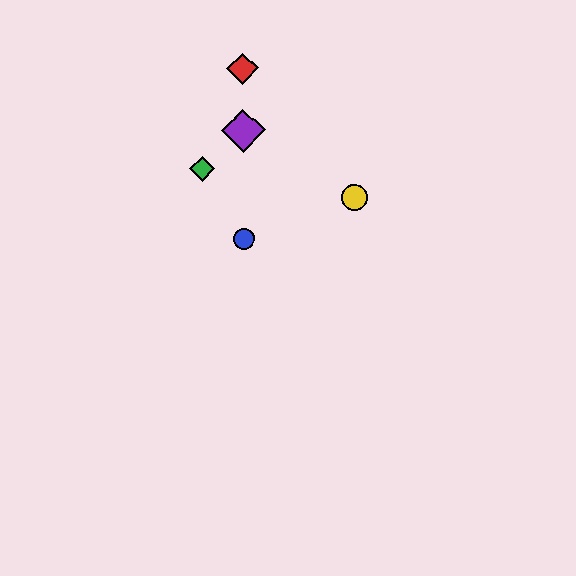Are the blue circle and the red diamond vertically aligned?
Yes, both are at x≈245.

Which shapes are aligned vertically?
The red diamond, the blue circle, the purple diamond are aligned vertically.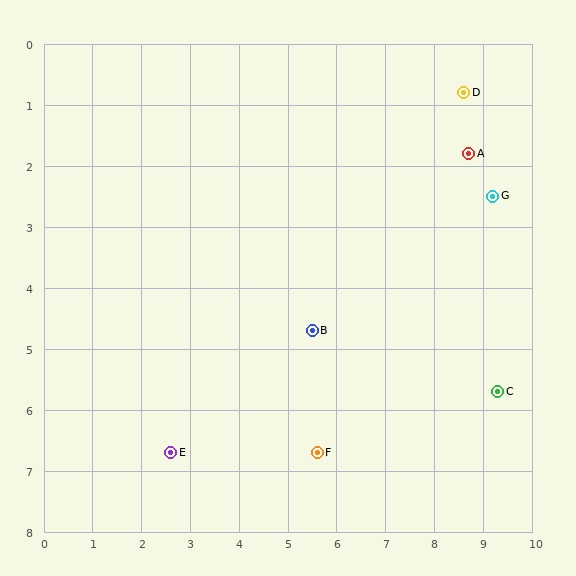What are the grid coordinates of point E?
Point E is at approximately (2.6, 6.7).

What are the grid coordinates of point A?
Point A is at approximately (8.7, 1.8).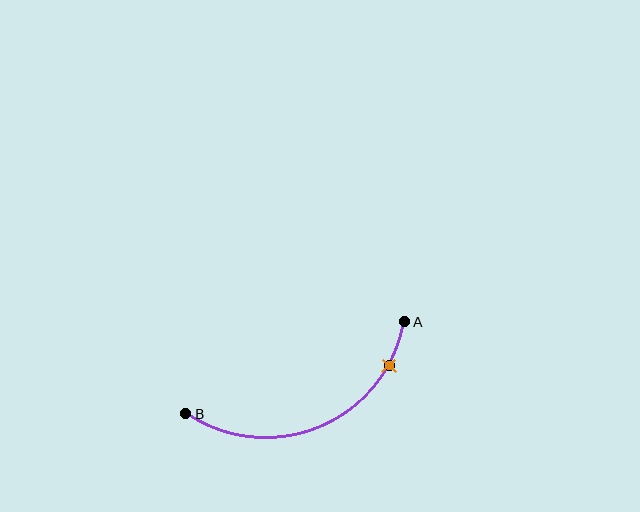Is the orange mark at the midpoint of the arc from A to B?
No. The orange mark lies on the arc but is closer to endpoint A. The arc midpoint would be at the point on the curve equidistant along the arc from both A and B.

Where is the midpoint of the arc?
The arc midpoint is the point on the curve farthest from the straight line joining A and B. It sits below that line.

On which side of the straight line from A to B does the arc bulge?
The arc bulges below the straight line connecting A and B.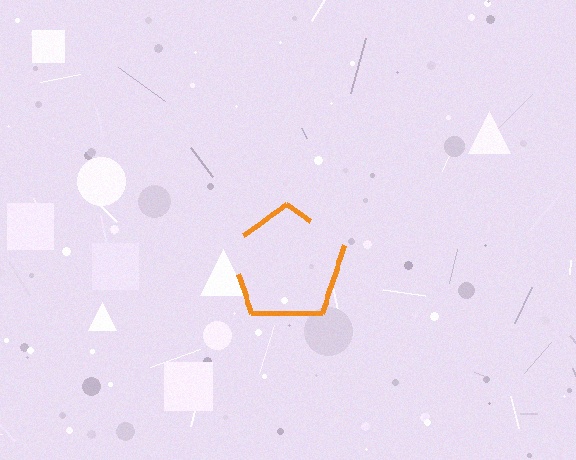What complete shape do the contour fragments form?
The contour fragments form a pentagon.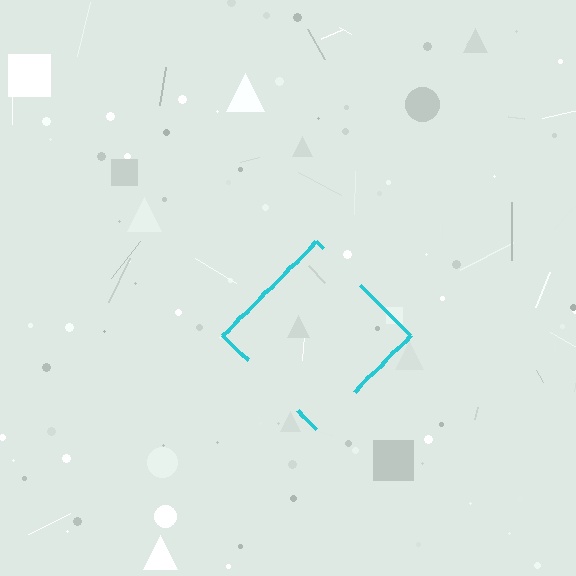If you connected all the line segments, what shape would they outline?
They would outline a diamond.